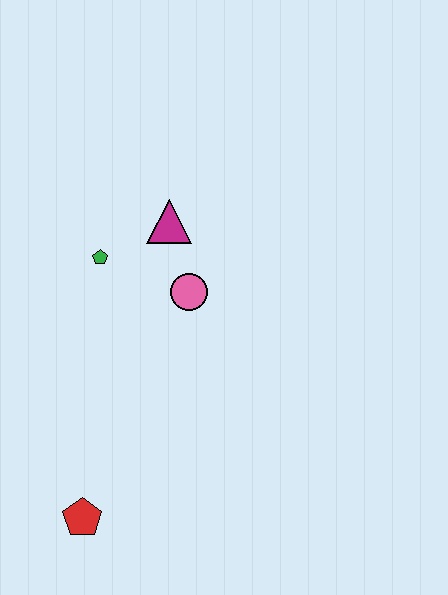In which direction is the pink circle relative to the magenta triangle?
The pink circle is below the magenta triangle.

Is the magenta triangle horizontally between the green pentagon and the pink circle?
Yes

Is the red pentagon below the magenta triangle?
Yes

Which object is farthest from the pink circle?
The red pentagon is farthest from the pink circle.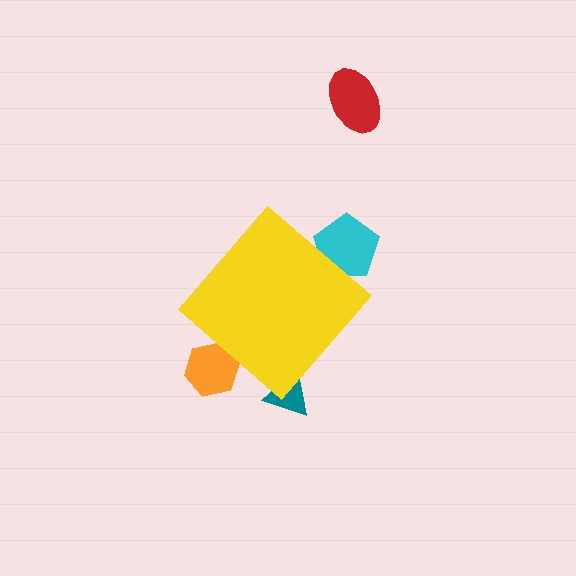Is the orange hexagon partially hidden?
Yes, the orange hexagon is partially hidden behind the yellow diamond.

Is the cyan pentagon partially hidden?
Yes, the cyan pentagon is partially hidden behind the yellow diamond.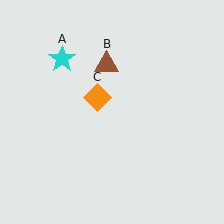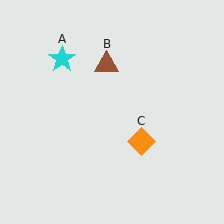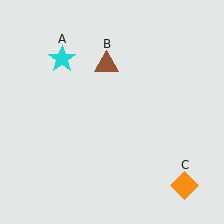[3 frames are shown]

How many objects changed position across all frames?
1 object changed position: orange diamond (object C).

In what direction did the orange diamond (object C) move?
The orange diamond (object C) moved down and to the right.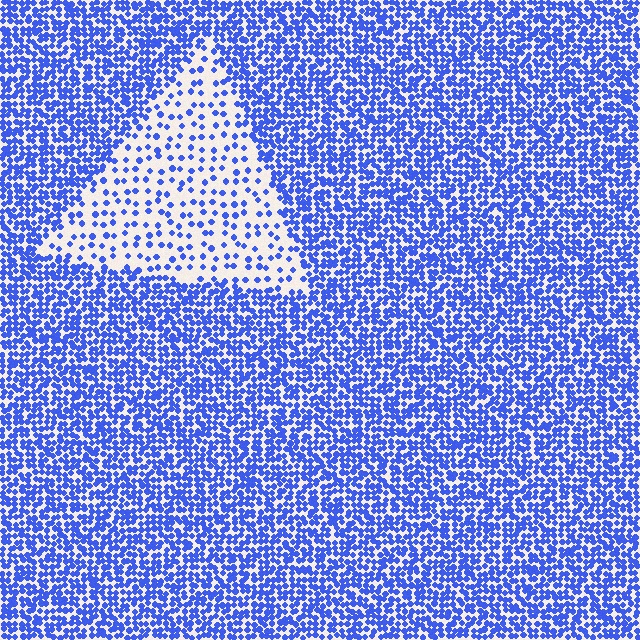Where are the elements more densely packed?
The elements are more densely packed outside the triangle boundary.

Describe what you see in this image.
The image contains small blue elements arranged at two different densities. A triangle-shaped region is visible where the elements are less densely packed than the surrounding area.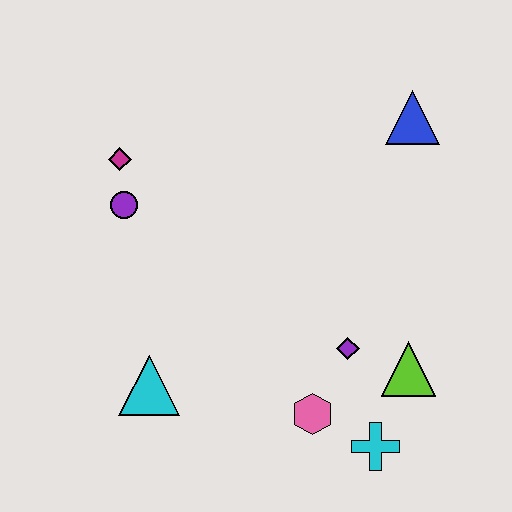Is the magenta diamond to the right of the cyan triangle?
No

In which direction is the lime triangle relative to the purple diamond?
The lime triangle is to the right of the purple diamond.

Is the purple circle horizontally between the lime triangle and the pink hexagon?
No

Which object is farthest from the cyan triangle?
The blue triangle is farthest from the cyan triangle.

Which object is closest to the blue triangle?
The purple diamond is closest to the blue triangle.